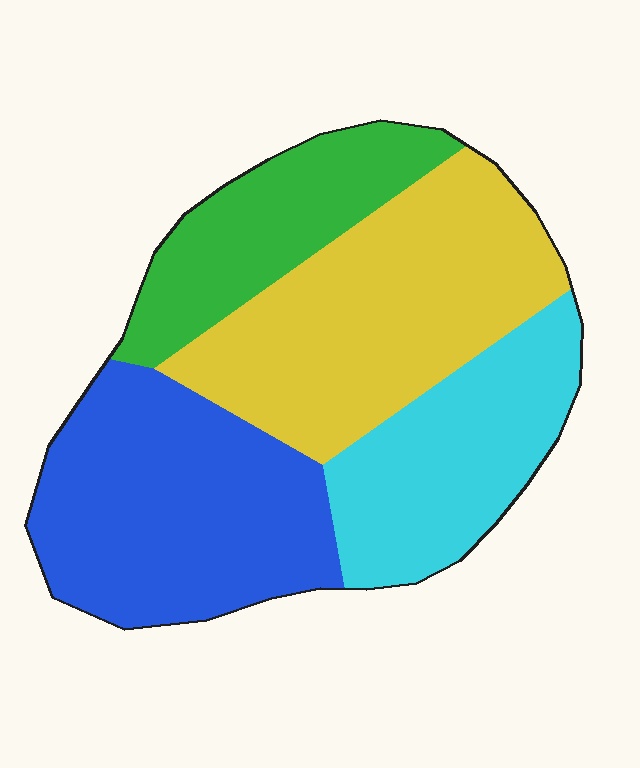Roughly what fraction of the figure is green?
Green covers 17% of the figure.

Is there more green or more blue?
Blue.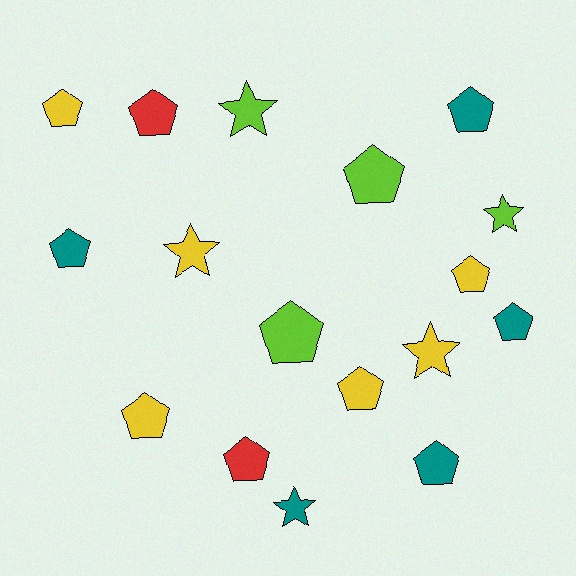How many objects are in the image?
There are 17 objects.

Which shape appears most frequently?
Pentagon, with 12 objects.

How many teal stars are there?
There is 1 teal star.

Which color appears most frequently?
Yellow, with 6 objects.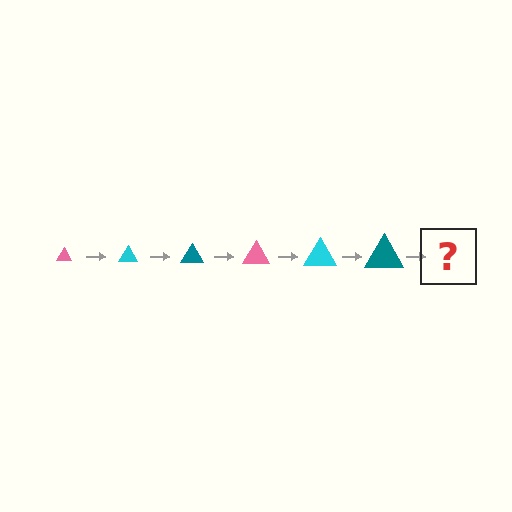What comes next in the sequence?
The next element should be a pink triangle, larger than the previous one.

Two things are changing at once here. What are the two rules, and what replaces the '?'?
The two rules are that the triangle grows larger each step and the color cycles through pink, cyan, and teal. The '?' should be a pink triangle, larger than the previous one.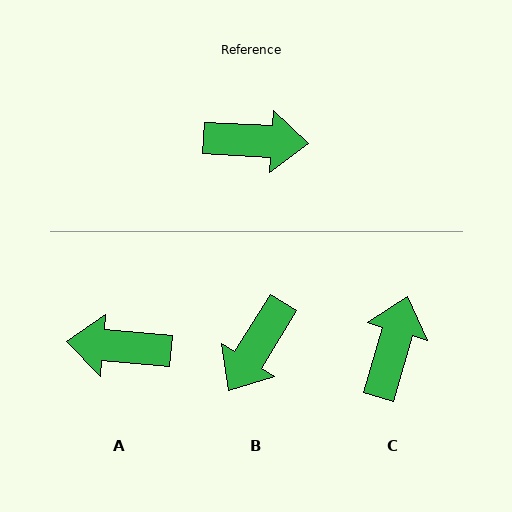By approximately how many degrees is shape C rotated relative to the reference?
Approximately 77 degrees counter-clockwise.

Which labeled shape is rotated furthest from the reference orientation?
A, about 178 degrees away.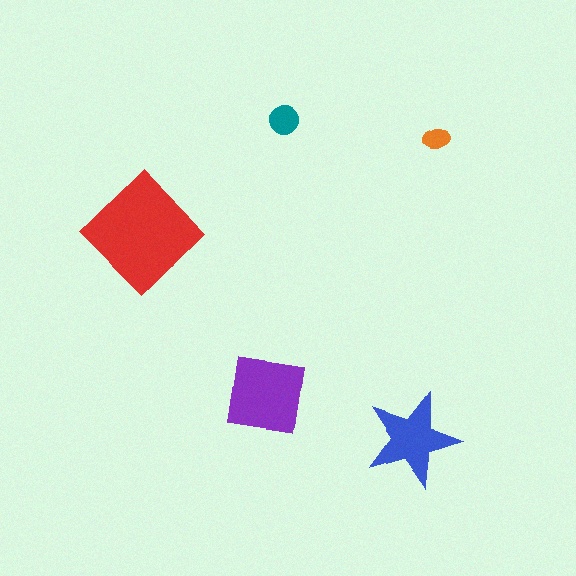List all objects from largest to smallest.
The red diamond, the purple square, the blue star, the teal circle, the orange ellipse.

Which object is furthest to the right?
The orange ellipse is rightmost.